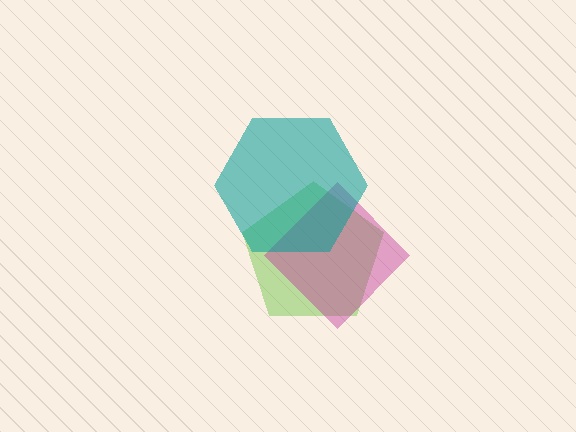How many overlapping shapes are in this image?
There are 3 overlapping shapes in the image.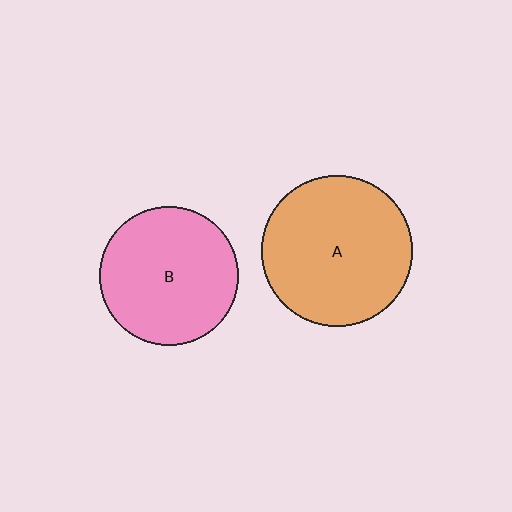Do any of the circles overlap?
No, none of the circles overlap.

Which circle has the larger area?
Circle A (orange).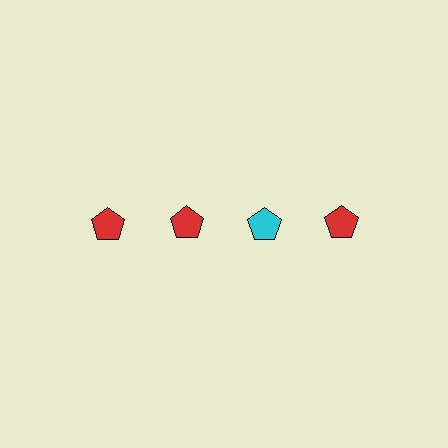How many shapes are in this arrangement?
There are 4 shapes arranged in a grid pattern.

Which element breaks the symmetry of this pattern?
The cyan pentagon in the top row, center column breaks the symmetry. All other shapes are red pentagons.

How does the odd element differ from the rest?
It has a different color: cyan instead of red.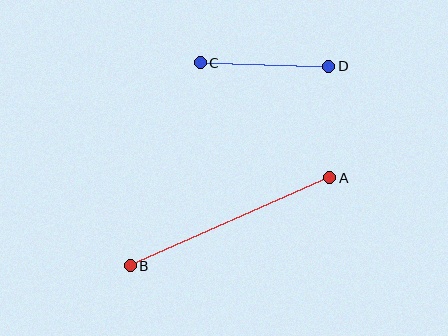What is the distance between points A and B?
The distance is approximately 218 pixels.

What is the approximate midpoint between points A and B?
The midpoint is at approximately (230, 222) pixels.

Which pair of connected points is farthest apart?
Points A and B are farthest apart.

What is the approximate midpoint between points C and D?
The midpoint is at approximately (265, 65) pixels.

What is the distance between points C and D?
The distance is approximately 128 pixels.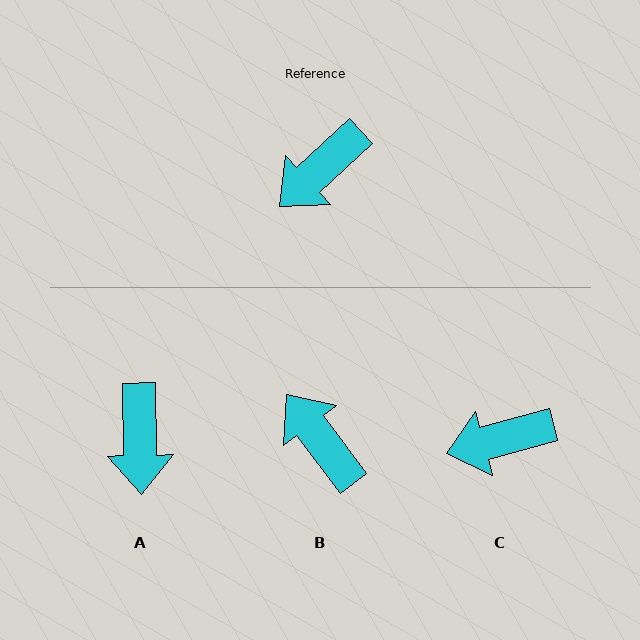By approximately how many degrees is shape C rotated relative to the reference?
Approximately 27 degrees clockwise.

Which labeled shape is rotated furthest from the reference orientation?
B, about 96 degrees away.